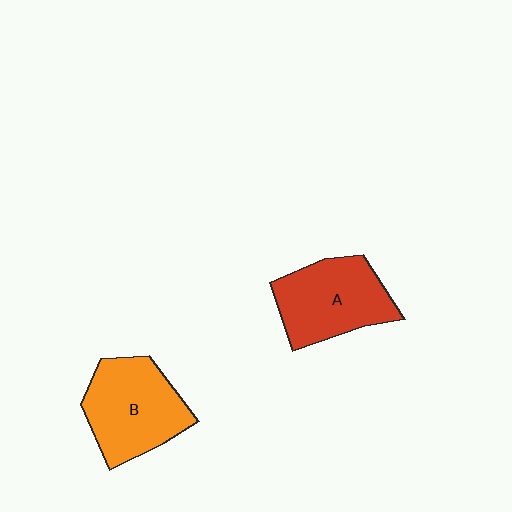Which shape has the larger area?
Shape B (orange).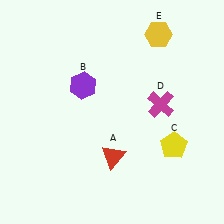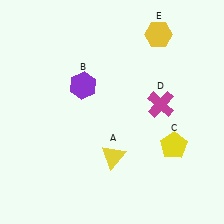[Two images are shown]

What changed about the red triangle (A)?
In Image 1, A is red. In Image 2, it changed to yellow.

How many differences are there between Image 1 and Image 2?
There is 1 difference between the two images.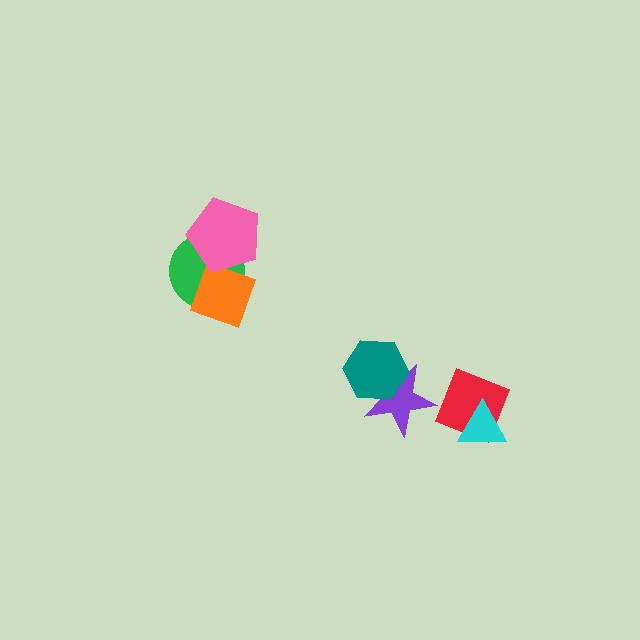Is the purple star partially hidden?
Yes, it is partially covered by another shape.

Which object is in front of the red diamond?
The cyan triangle is in front of the red diamond.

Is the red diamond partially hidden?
Yes, it is partially covered by another shape.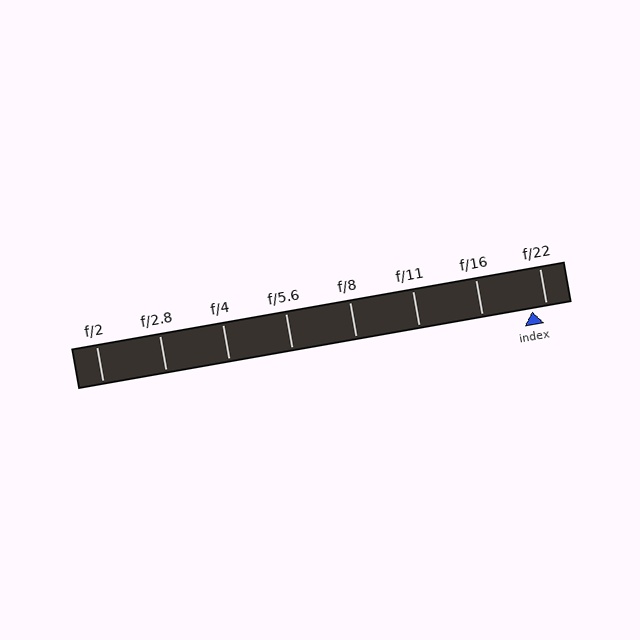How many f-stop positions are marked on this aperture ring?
There are 8 f-stop positions marked.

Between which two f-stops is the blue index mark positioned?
The index mark is between f/16 and f/22.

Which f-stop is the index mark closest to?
The index mark is closest to f/22.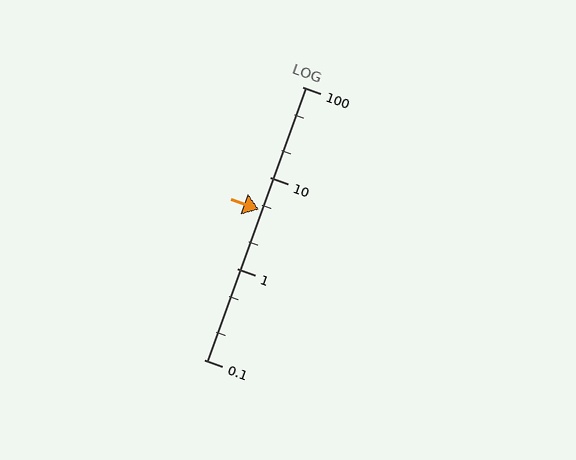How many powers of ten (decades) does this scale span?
The scale spans 3 decades, from 0.1 to 100.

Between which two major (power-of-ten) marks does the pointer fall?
The pointer is between 1 and 10.